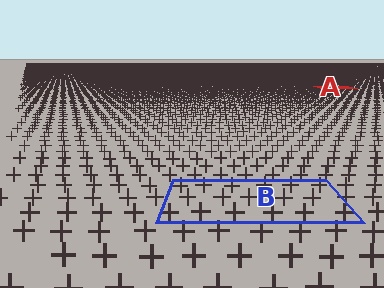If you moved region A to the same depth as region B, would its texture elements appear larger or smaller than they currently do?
They would appear larger. At a closer depth, the same texture elements are projected at a bigger on-screen size.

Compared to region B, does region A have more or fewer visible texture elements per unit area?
Region A has more texture elements per unit area — they are packed more densely because it is farther away.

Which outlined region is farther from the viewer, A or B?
Region A is farther from the viewer — the texture elements inside it appear smaller and more densely packed.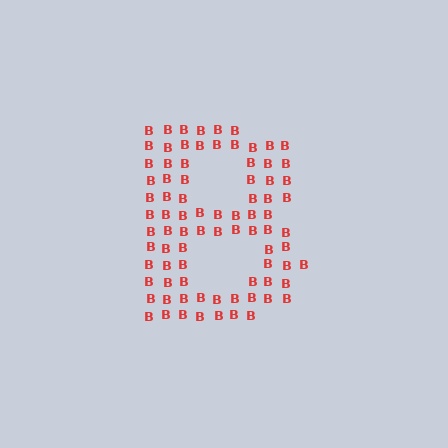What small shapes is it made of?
It is made of small letter B's.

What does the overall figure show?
The overall figure shows the letter B.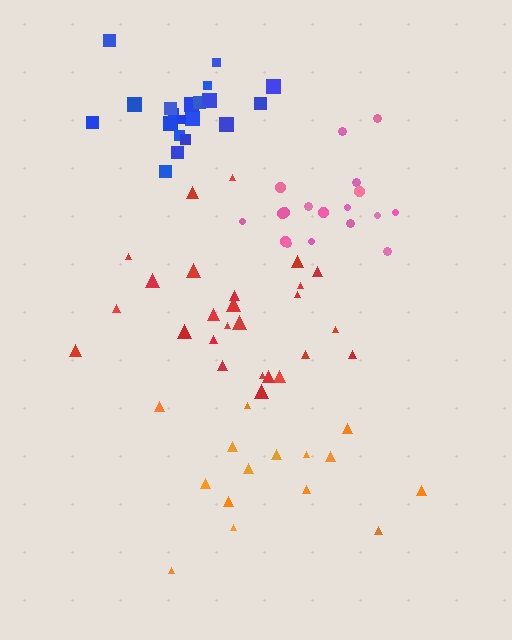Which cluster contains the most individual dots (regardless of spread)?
Red (26).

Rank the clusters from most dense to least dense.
pink, blue, red, orange.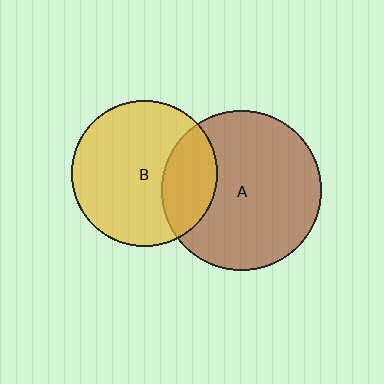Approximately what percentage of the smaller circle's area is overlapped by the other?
Approximately 25%.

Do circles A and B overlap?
Yes.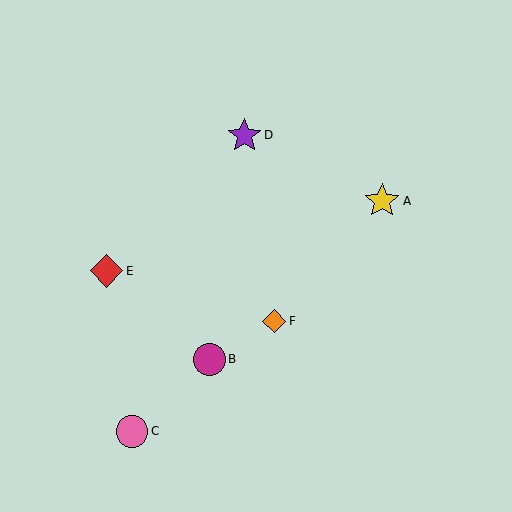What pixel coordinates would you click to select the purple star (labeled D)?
Click at (244, 135) to select the purple star D.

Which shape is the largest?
The yellow star (labeled A) is the largest.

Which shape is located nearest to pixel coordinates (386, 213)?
The yellow star (labeled A) at (382, 201) is nearest to that location.